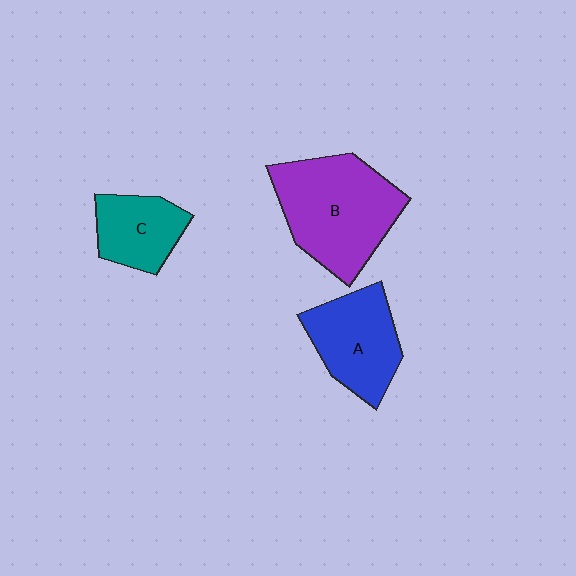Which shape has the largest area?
Shape B (purple).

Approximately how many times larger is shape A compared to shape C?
Approximately 1.4 times.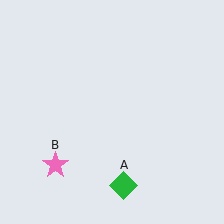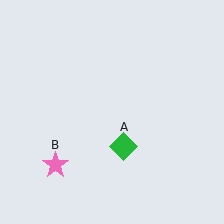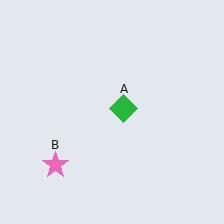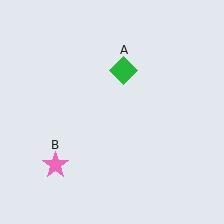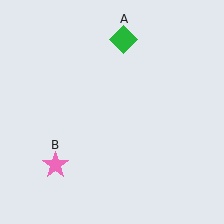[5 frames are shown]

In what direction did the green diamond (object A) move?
The green diamond (object A) moved up.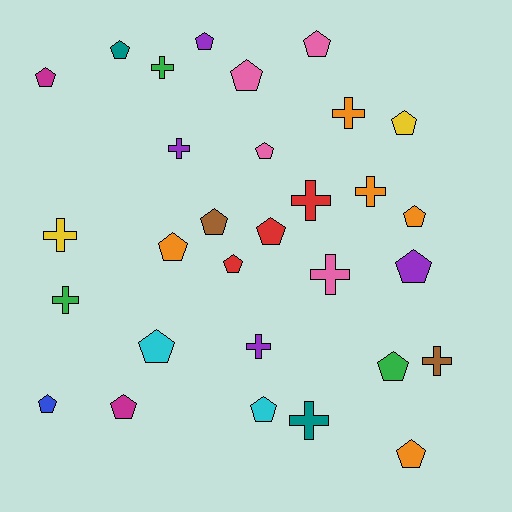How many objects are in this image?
There are 30 objects.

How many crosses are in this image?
There are 11 crosses.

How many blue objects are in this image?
There is 1 blue object.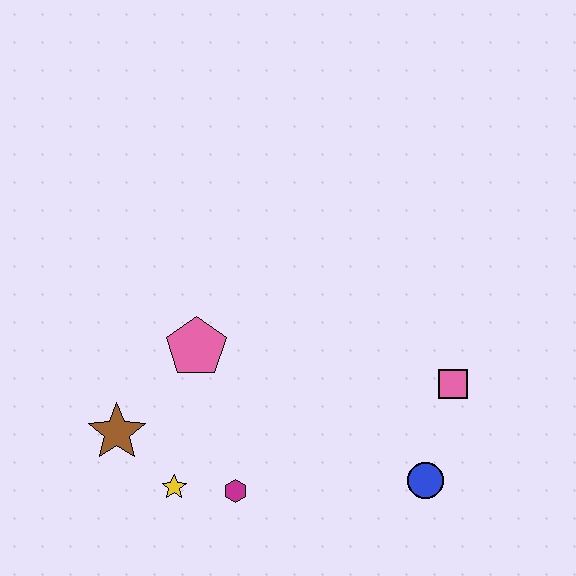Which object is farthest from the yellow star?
The pink square is farthest from the yellow star.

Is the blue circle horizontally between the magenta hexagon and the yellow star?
No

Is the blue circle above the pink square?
No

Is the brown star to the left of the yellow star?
Yes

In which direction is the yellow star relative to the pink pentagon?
The yellow star is below the pink pentagon.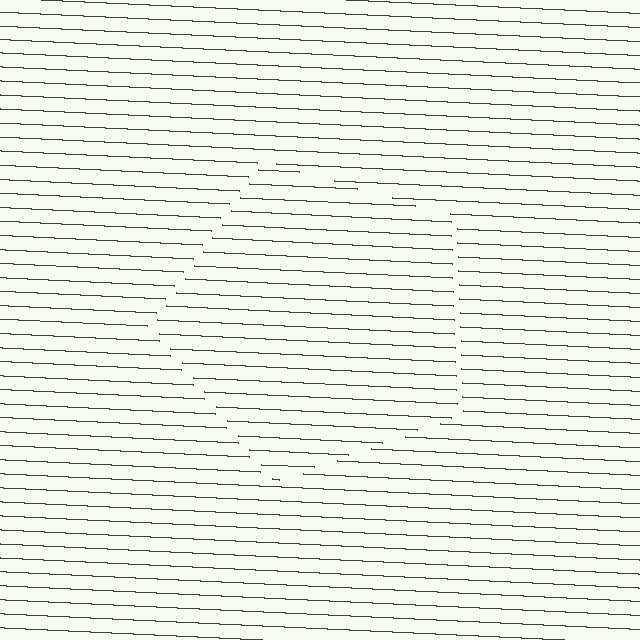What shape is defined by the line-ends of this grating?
An illusory pentagon. The interior of the shape contains the same grating, shifted by half a period — the contour is defined by the phase discontinuity where line-ends from the inner and outer gratings abut.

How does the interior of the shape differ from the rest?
The interior of the shape contains the same grating, shifted by half a period — the contour is defined by the phase discontinuity where line-ends from the inner and outer gratings abut.